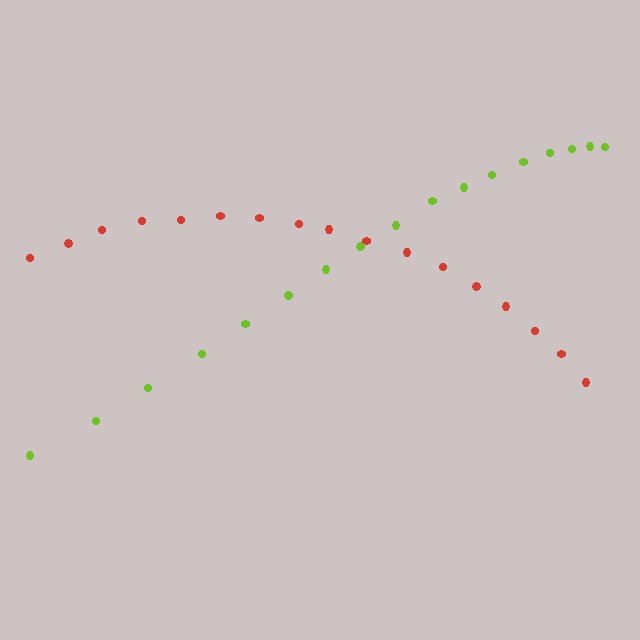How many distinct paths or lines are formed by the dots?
There are 2 distinct paths.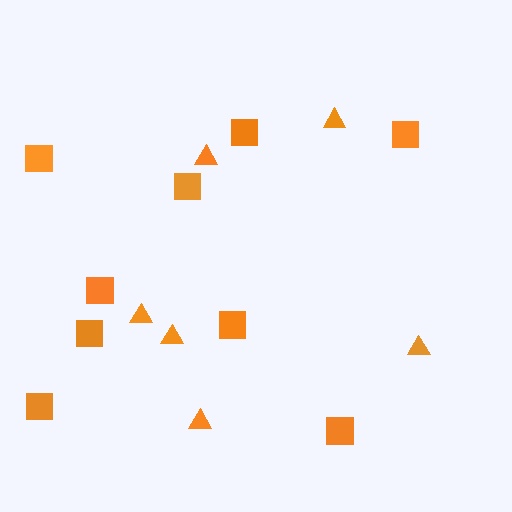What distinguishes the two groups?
There are 2 groups: one group of squares (9) and one group of triangles (6).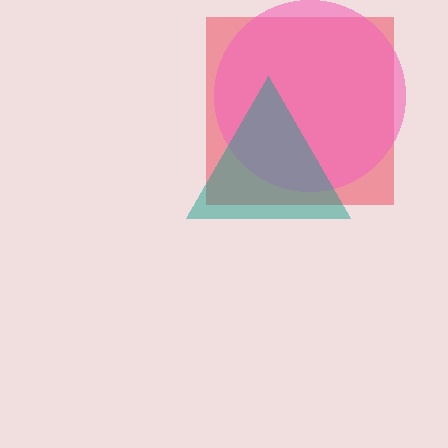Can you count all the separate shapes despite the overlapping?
Yes, there are 3 separate shapes.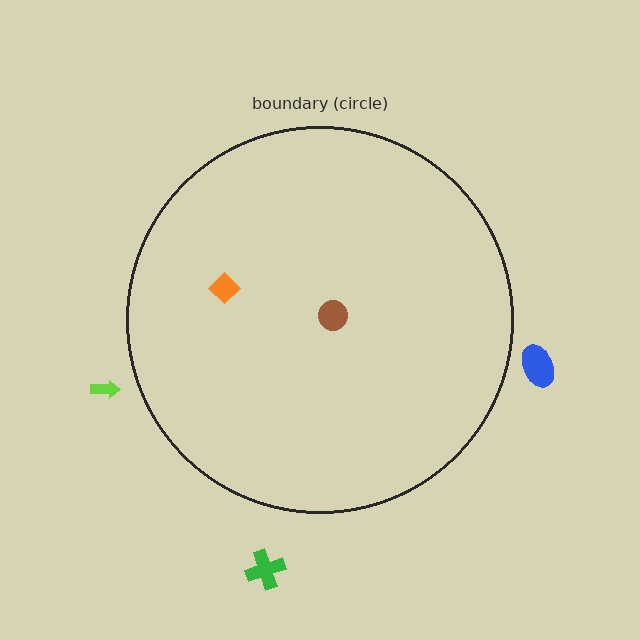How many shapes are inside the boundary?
2 inside, 3 outside.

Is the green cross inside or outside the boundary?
Outside.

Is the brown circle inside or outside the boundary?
Inside.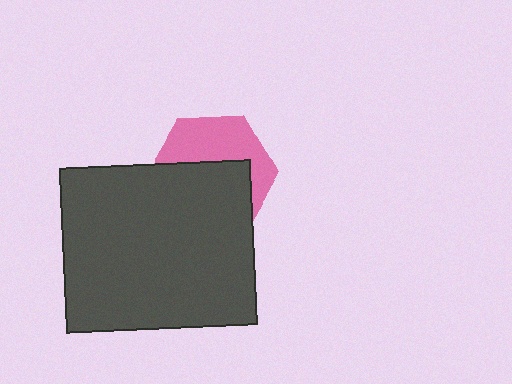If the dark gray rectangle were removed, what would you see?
You would see the complete pink hexagon.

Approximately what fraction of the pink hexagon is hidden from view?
Roughly 56% of the pink hexagon is hidden behind the dark gray rectangle.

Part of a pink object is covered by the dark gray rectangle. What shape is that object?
It is a hexagon.